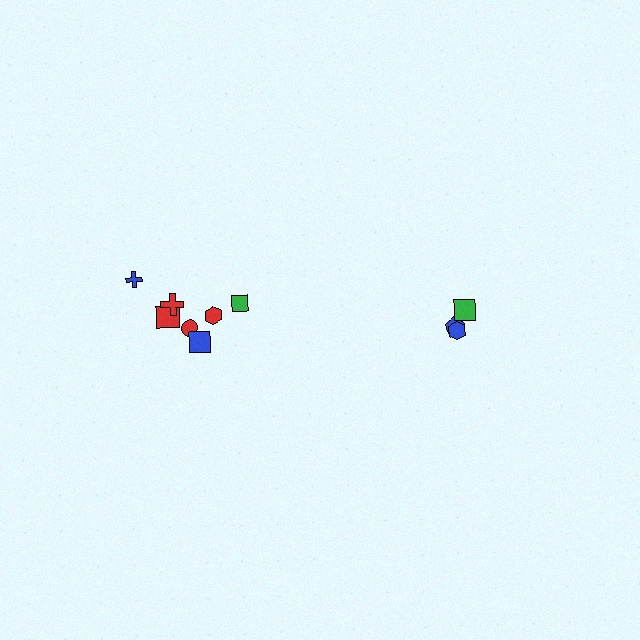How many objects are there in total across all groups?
There are 10 objects.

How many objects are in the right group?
There are 3 objects.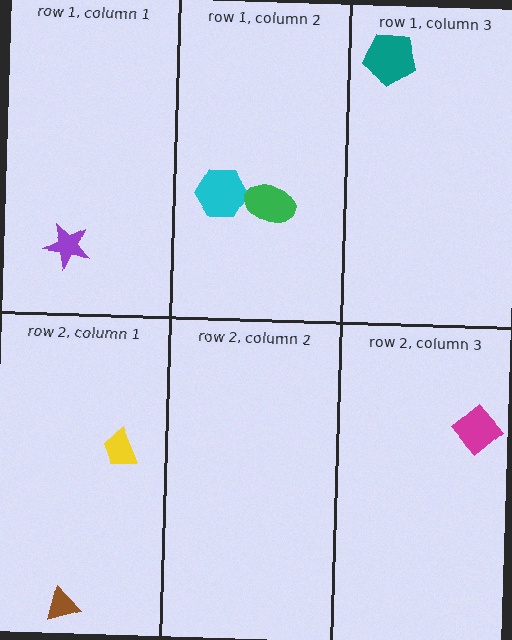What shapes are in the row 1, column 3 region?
The teal pentagon.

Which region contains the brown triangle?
The row 2, column 1 region.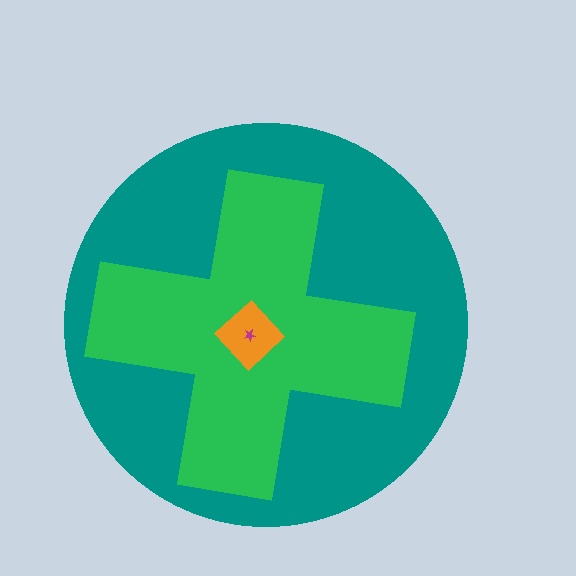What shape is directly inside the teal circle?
The green cross.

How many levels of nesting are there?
4.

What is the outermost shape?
The teal circle.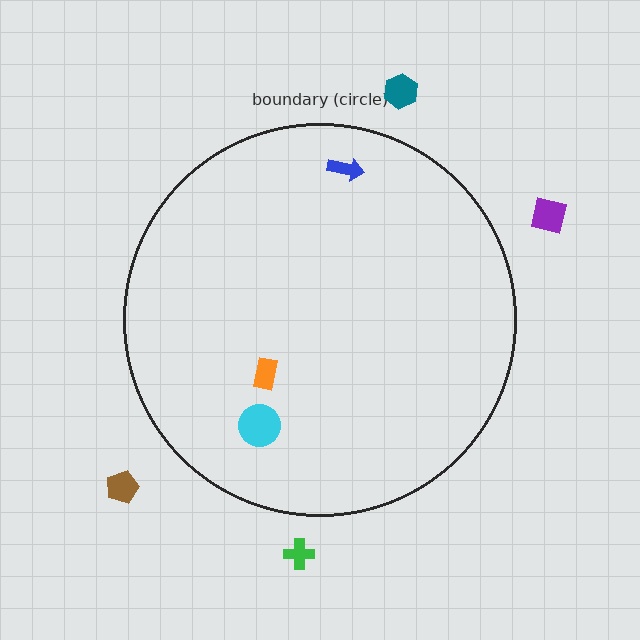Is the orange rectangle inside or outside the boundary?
Inside.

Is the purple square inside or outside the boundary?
Outside.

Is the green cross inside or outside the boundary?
Outside.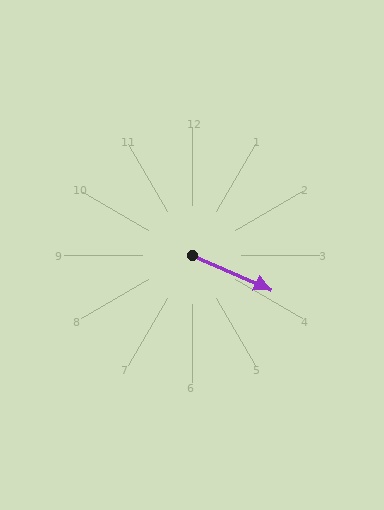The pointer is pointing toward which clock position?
Roughly 4 o'clock.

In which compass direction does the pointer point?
Southeast.